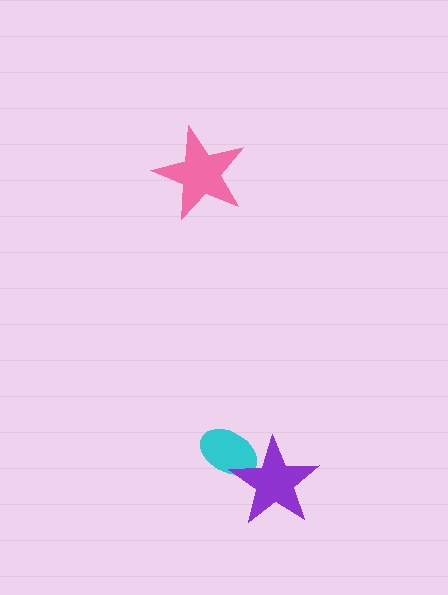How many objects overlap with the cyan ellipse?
1 object overlaps with the cyan ellipse.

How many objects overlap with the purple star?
1 object overlaps with the purple star.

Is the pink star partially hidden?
No, no other shape covers it.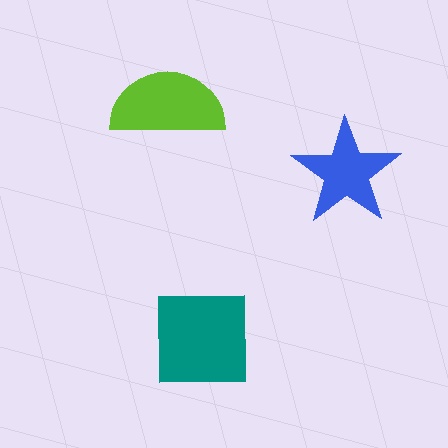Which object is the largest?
The teal square.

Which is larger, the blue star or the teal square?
The teal square.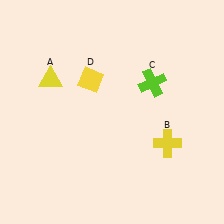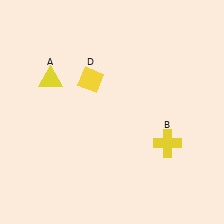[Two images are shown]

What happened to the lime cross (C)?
The lime cross (C) was removed in Image 2. It was in the top-right area of Image 1.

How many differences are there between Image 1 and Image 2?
There is 1 difference between the two images.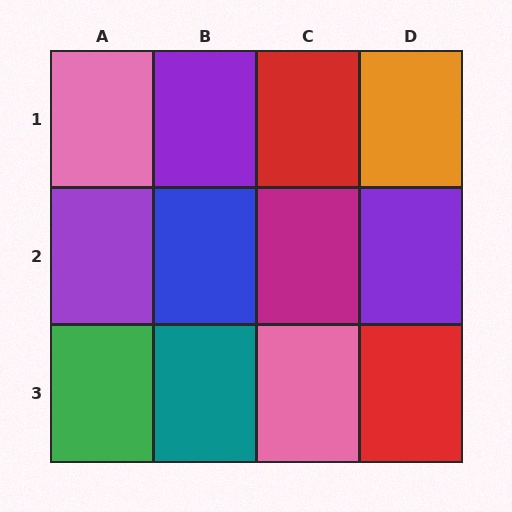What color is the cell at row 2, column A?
Purple.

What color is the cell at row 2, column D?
Purple.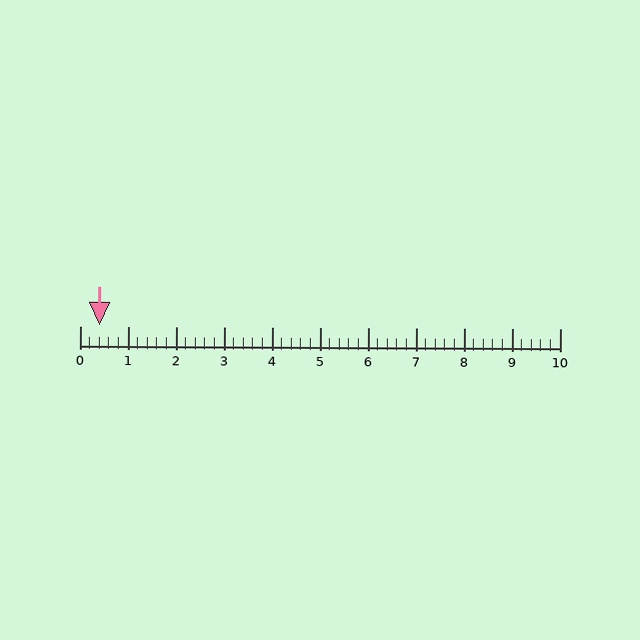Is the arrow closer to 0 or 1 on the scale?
The arrow is closer to 0.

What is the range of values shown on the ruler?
The ruler shows values from 0 to 10.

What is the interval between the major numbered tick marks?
The major tick marks are spaced 1 units apart.